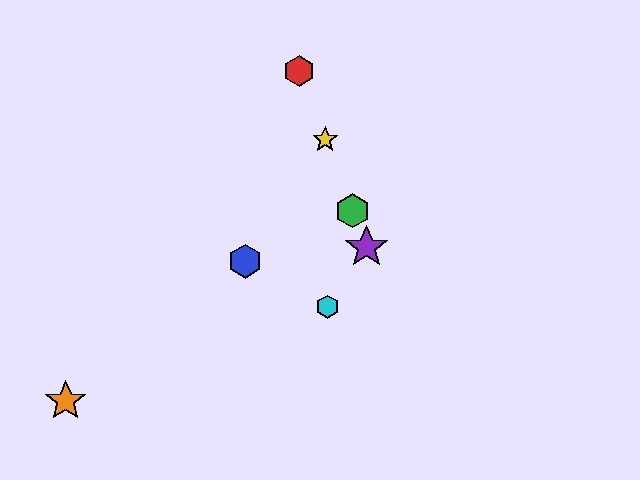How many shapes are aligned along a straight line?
4 shapes (the red hexagon, the green hexagon, the yellow star, the purple star) are aligned along a straight line.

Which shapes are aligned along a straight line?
The red hexagon, the green hexagon, the yellow star, the purple star are aligned along a straight line.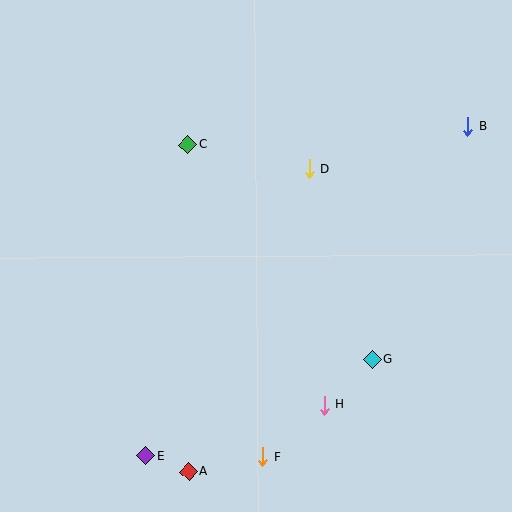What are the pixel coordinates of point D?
Point D is at (310, 168).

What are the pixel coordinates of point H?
Point H is at (324, 405).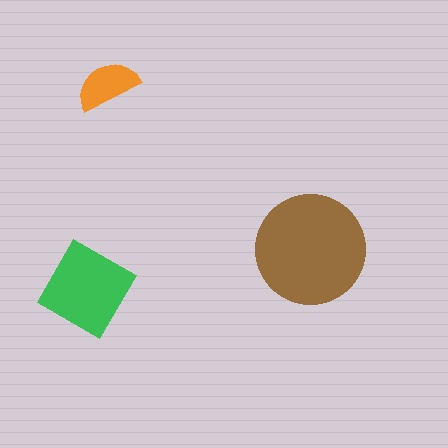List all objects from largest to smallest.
The brown circle, the green diamond, the orange semicircle.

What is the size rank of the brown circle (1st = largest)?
1st.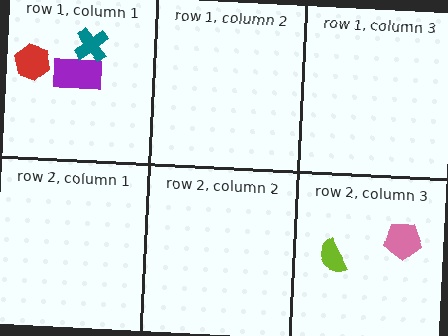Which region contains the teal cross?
The row 1, column 1 region.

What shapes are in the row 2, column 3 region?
The pink pentagon, the lime semicircle.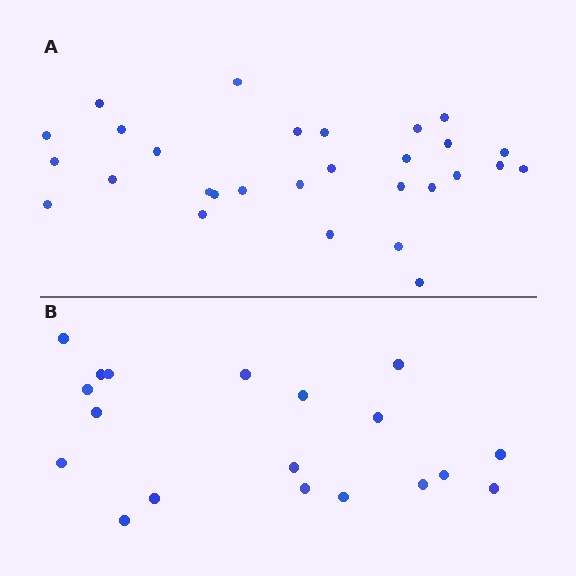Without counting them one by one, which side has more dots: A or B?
Region A (the top region) has more dots.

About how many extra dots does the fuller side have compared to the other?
Region A has roughly 10 or so more dots than region B.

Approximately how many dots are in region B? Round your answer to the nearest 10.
About 20 dots. (The exact count is 19, which rounds to 20.)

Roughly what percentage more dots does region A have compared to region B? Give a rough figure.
About 55% more.